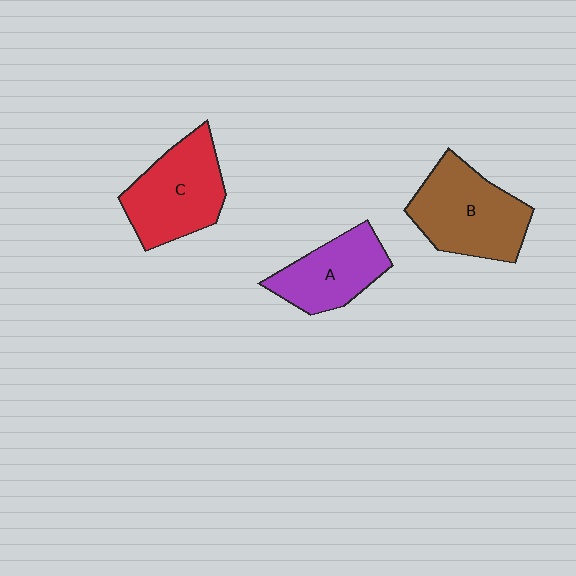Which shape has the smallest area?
Shape A (purple).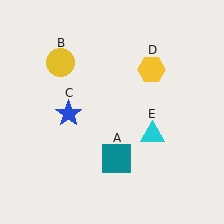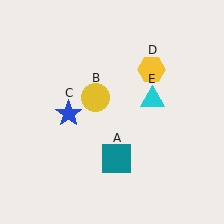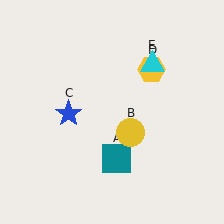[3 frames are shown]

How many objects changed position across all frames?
2 objects changed position: yellow circle (object B), cyan triangle (object E).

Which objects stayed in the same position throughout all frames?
Teal square (object A) and blue star (object C) and yellow hexagon (object D) remained stationary.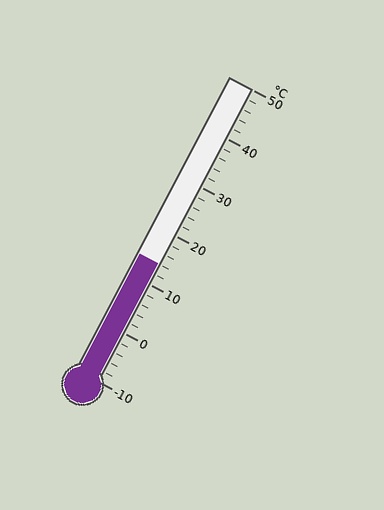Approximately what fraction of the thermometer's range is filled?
The thermometer is filled to approximately 40% of its range.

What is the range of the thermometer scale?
The thermometer scale ranges from -10°C to 50°C.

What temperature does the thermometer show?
The thermometer shows approximately 14°C.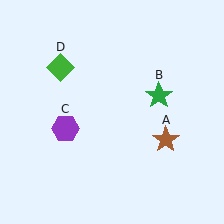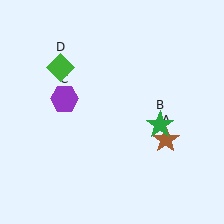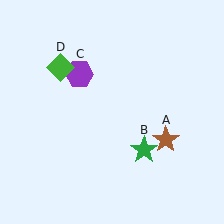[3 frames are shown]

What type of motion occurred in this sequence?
The green star (object B), purple hexagon (object C) rotated clockwise around the center of the scene.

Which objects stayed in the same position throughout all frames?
Brown star (object A) and green diamond (object D) remained stationary.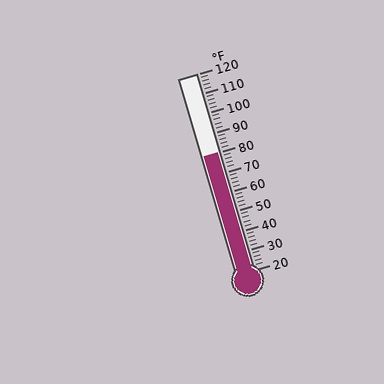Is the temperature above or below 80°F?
The temperature is at 80°F.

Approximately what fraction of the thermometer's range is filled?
The thermometer is filled to approximately 60% of its range.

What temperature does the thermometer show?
The thermometer shows approximately 80°F.